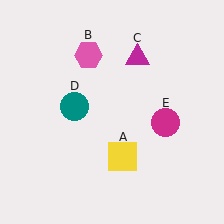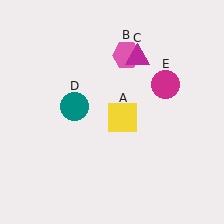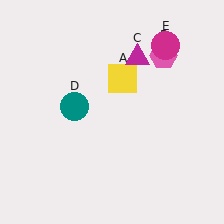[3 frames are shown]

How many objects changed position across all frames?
3 objects changed position: yellow square (object A), pink hexagon (object B), magenta circle (object E).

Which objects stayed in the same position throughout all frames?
Magenta triangle (object C) and teal circle (object D) remained stationary.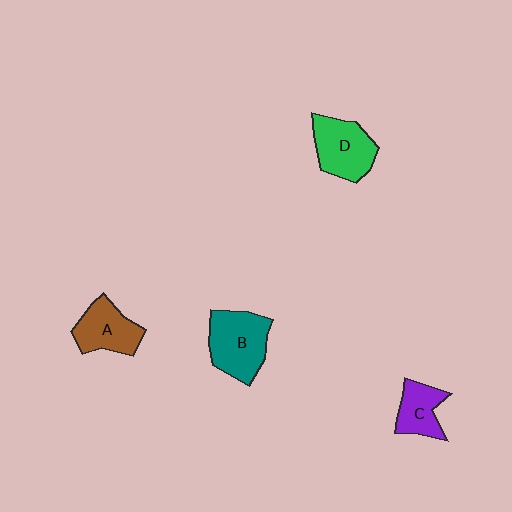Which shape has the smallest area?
Shape C (purple).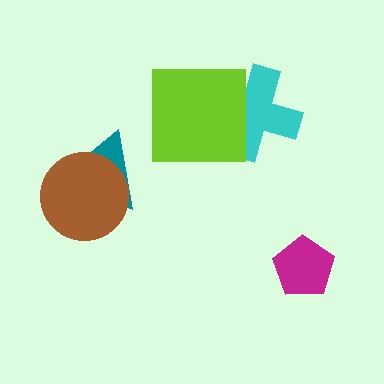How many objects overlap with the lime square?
1 object overlaps with the lime square.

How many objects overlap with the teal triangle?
1 object overlaps with the teal triangle.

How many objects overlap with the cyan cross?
1 object overlaps with the cyan cross.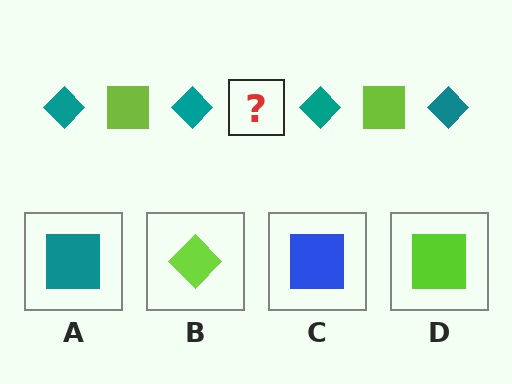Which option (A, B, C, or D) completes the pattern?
D.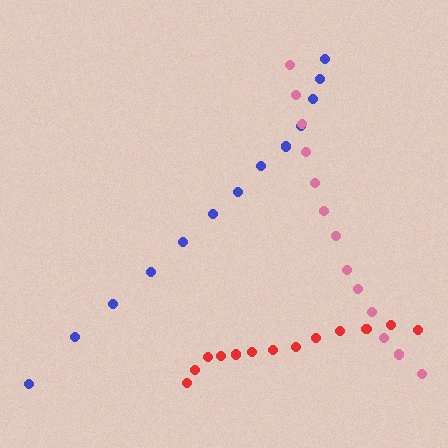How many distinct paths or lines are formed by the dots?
There are 3 distinct paths.